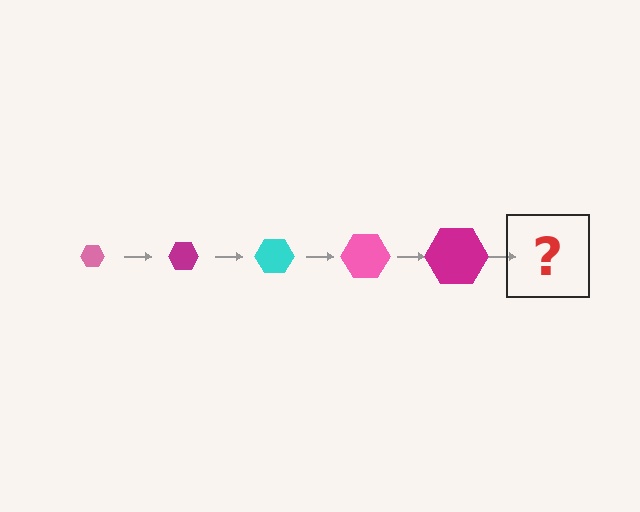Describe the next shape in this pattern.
It should be a cyan hexagon, larger than the previous one.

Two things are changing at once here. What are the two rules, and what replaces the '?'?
The two rules are that the hexagon grows larger each step and the color cycles through pink, magenta, and cyan. The '?' should be a cyan hexagon, larger than the previous one.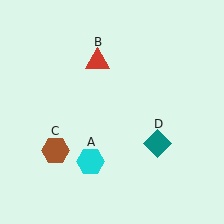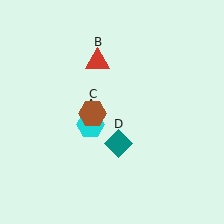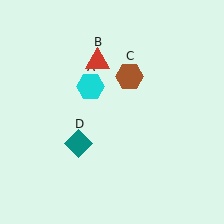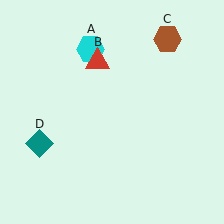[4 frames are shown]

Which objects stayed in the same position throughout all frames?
Red triangle (object B) remained stationary.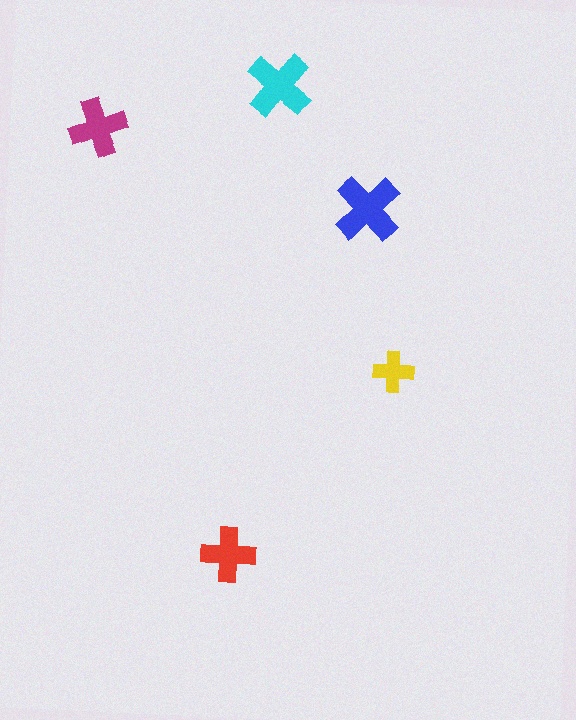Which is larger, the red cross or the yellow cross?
The red one.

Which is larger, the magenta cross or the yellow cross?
The magenta one.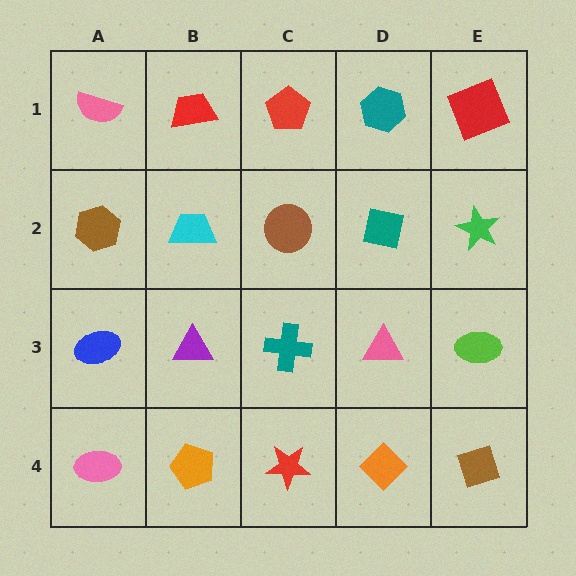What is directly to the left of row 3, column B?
A blue ellipse.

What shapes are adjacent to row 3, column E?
A green star (row 2, column E), a brown diamond (row 4, column E), a pink triangle (row 3, column D).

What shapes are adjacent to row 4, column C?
A teal cross (row 3, column C), an orange pentagon (row 4, column B), an orange diamond (row 4, column D).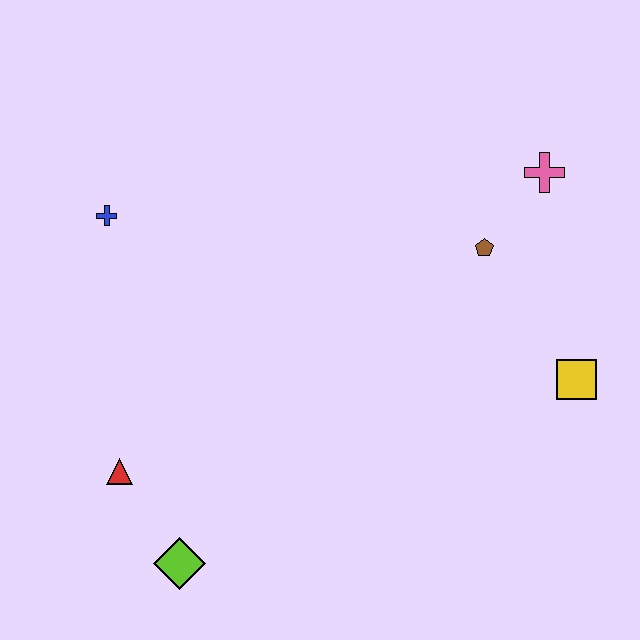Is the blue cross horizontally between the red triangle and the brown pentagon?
No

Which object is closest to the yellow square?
The brown pentagon is closest to the yellow square.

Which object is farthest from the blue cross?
The yellow square is farthest from the blue cross.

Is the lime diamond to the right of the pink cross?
No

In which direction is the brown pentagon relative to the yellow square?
The brown pentagon is above the yellow square.